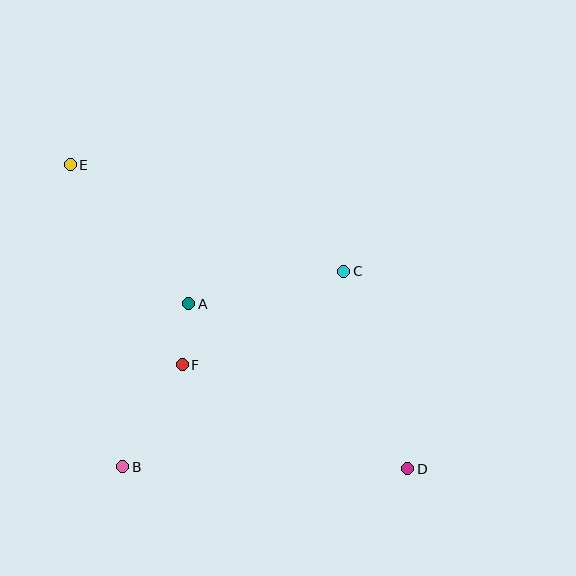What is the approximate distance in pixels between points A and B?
The distance between A and B is approximately 176 pixels.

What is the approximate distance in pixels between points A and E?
The distance between A and E is approximately 183 pixels.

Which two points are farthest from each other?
Points D and E are farthest from each other.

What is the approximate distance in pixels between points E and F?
The distance between E and F is approximately 229 pixels.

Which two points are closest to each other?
Points A and F are closest to each other.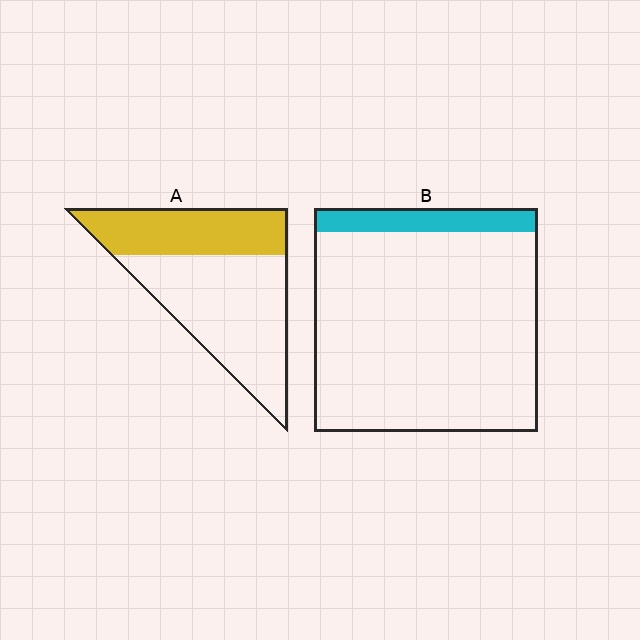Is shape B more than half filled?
No.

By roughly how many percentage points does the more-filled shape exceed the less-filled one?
By roughly 25 percentage points (A over B).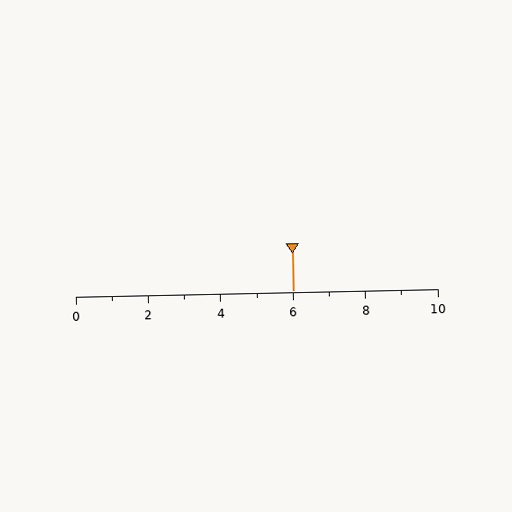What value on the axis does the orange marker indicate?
The marker indicates approximately 6.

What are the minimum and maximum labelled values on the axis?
The axis runs from 0 to 10.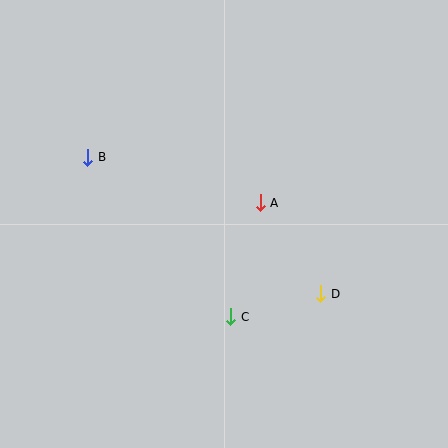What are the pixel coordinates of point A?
Point A is at (260, 203).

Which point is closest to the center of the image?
Point A at (260, 203) is closest to the center.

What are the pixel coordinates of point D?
Point D is at (321, 294).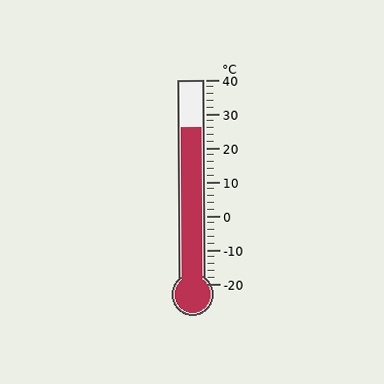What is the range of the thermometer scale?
The thermometer scale ranges from -20°C to 40°C.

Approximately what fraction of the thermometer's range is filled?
The thermometer is filled to approximately 75% of its range.